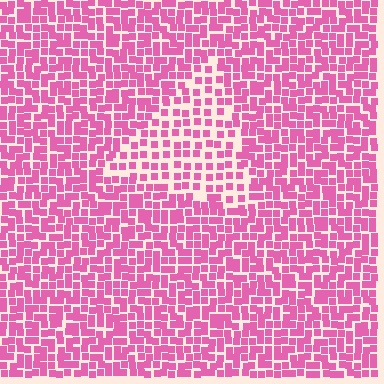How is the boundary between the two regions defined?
The boundary is defined by a change in element density (approximately 1.8x ratio). All elements are the same color, size, and shape.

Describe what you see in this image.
The image contains small pink elements arranged at two different densities. A triangle-shaped region is visible where the elements are less densely packed than the surrounding area.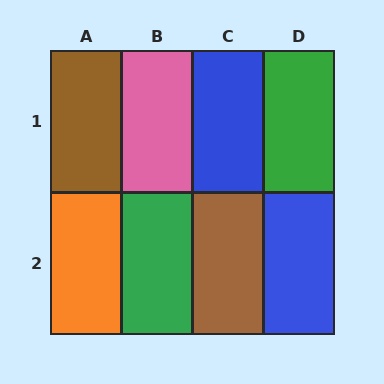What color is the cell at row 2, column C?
Brown.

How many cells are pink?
1 cell is pink.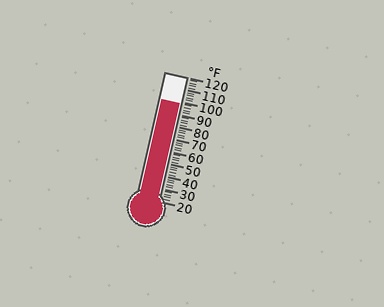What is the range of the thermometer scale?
The thermometer scale ranges from 20°F to 120°F.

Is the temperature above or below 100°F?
The temperature is below 100°F.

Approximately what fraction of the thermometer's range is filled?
The thermometer is filled to approximately 80% of its range.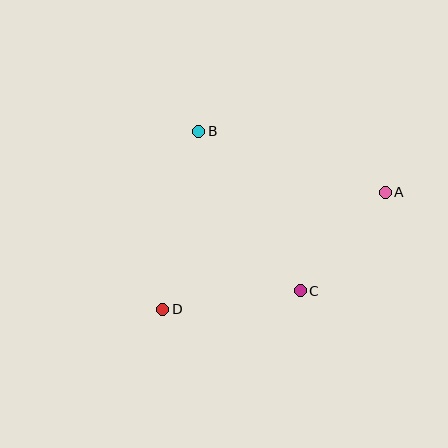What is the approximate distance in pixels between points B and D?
The distance between B and D is approximately 182 pixels.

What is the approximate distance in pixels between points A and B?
The distance between A and B is approximately 196 pixels.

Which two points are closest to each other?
Points A and C are closest to each other.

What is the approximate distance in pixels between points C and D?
The distance between C and D is approximately 139 pixels.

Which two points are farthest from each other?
Points A and D are farthest from each other.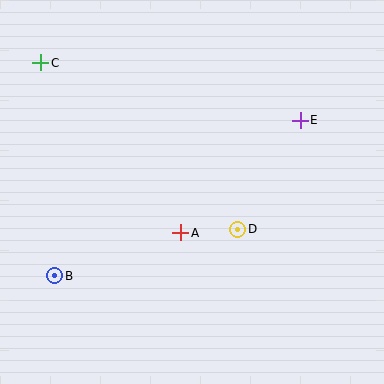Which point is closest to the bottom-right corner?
Point D is closest to the bottom-right corner.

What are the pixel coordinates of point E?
Point E is at (300, 120).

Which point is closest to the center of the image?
Point A at (181, 233) is closest to the center.